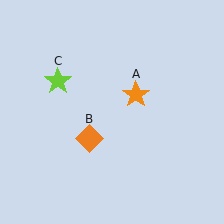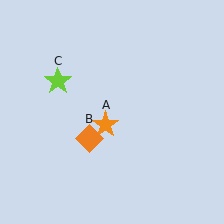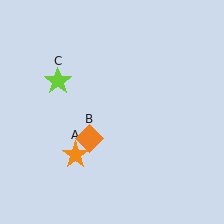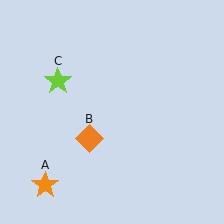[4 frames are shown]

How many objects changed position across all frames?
1 object changed position: orange star (object A).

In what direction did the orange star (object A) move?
The orange star (object A) moved down and to the left.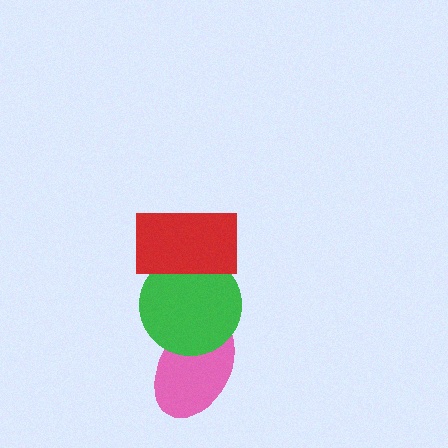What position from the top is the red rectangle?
The red rectangle is 1st from the top.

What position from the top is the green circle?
The green circle is 2nd from the top.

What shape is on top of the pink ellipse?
The green circle is on top of the pink ellipse.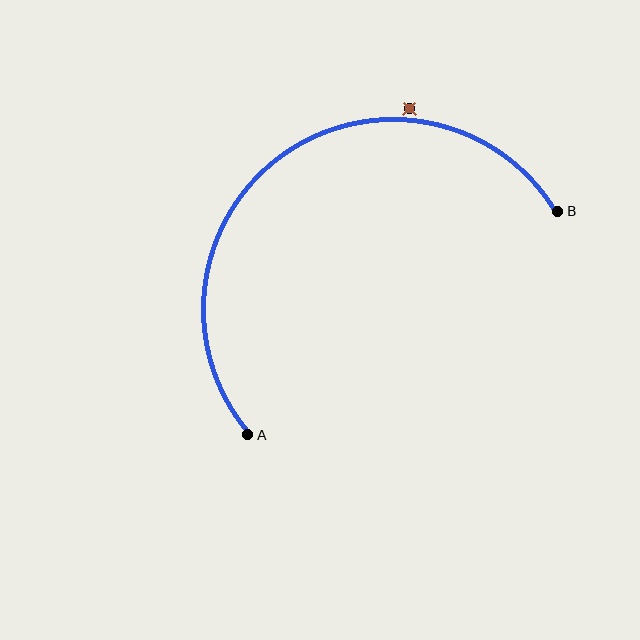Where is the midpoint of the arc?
The arc midpoint is the point on the curve farthest from the straight line joining A and B. It sits above and to the left of that line.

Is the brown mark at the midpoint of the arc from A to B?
No — the brown mark does not lie on the arc at all. It sits slightly outside the curve.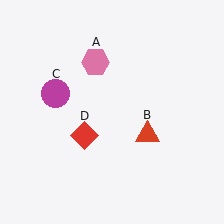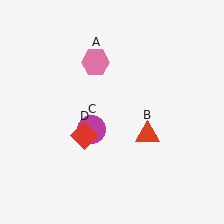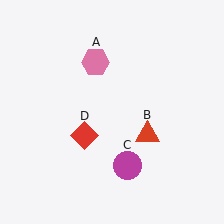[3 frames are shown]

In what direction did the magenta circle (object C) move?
The magenta circle (object C) moved down and to the right.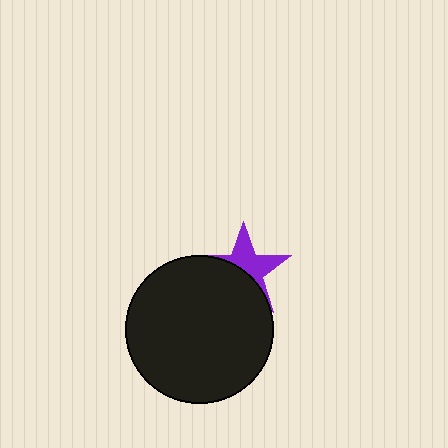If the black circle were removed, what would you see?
You would see the complete purple star.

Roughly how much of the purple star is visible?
About half of it is visible (roughly 48%).